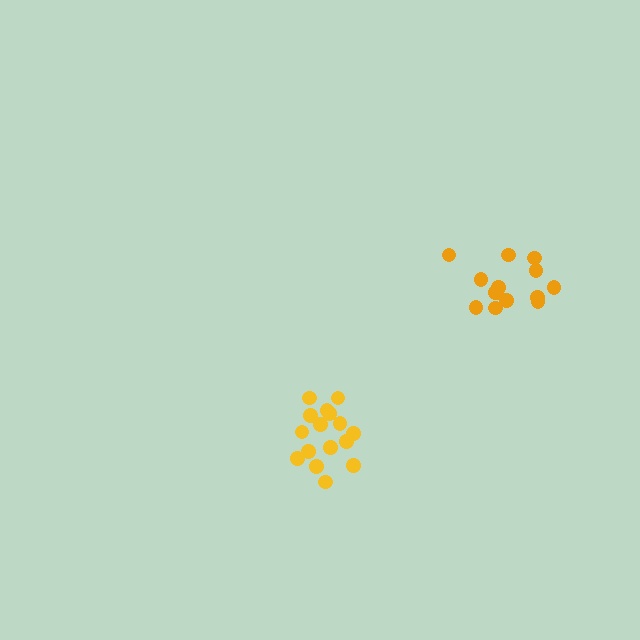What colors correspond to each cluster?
The clusters are colored: orange, yellow.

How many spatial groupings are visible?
There are 2 spatial groupings.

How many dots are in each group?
Group 1: 15 dots, Group 2: 16 dots (31 total).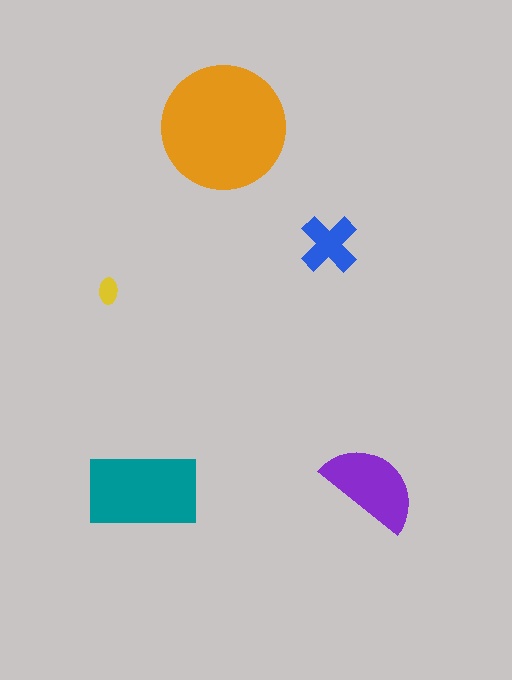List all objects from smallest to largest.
The yellow ellipse, the blue cross, the purple semicircle, the teal rectangle, the orange circle.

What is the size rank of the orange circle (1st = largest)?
1st.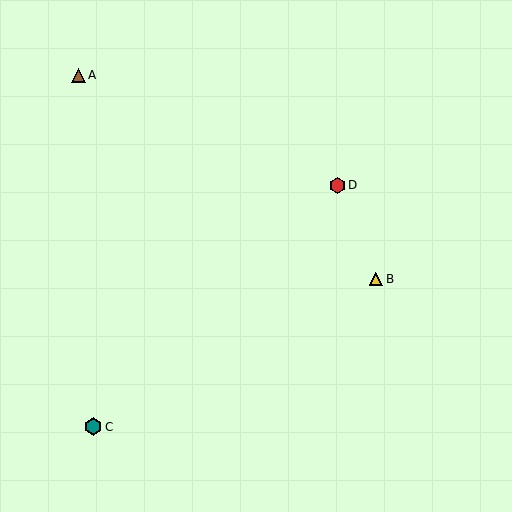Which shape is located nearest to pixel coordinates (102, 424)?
The teal hexagon (labeled C) at (93, 427) is nearest to that location.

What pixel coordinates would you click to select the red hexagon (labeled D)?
Click at (337, 185) to select the red hexagon D.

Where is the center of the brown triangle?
The center of the brown triangle is at (78, 75).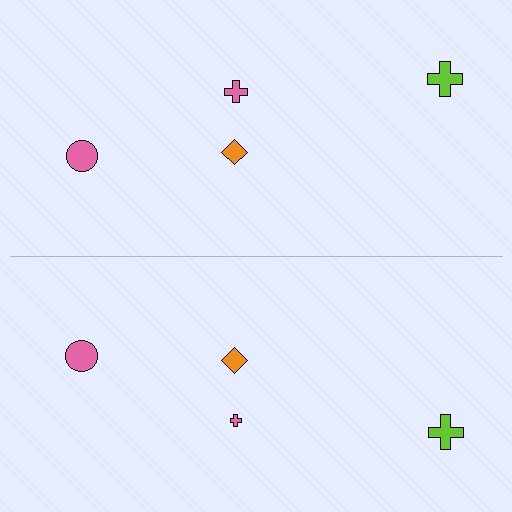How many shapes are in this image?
There are 8 shapes in this image.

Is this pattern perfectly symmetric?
No, the pattern is not perfectly symmetric. The pink cross on the bottom side has a different size than its mirror counterpart.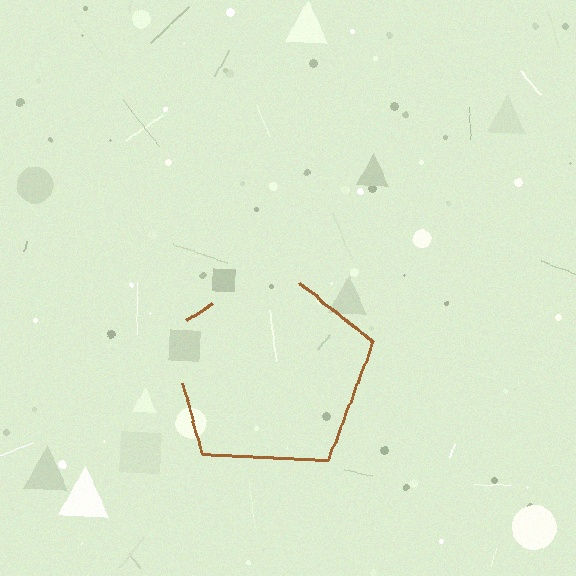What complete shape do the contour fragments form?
The contour fragments form a pentagon.